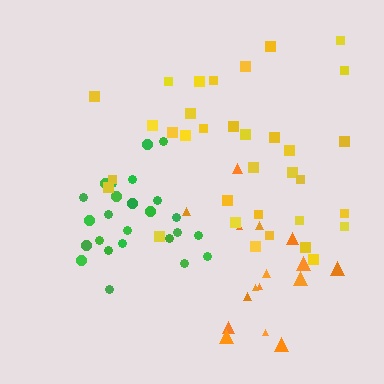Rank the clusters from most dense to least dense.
green, yellow, orange.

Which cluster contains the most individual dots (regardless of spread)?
Yellow (34).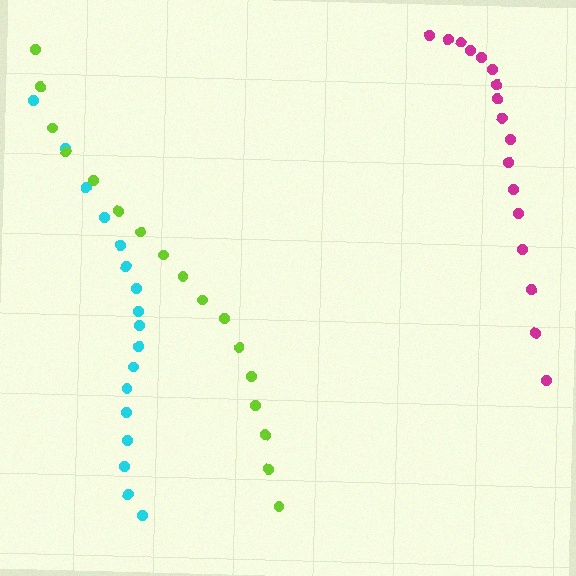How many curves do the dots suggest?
There are 3 distinct paths.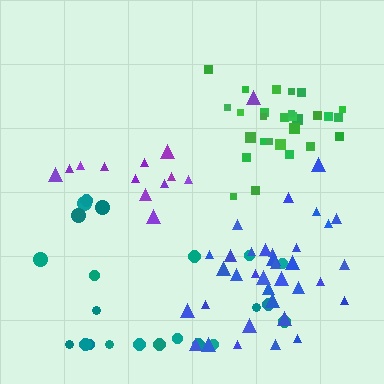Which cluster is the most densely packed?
Green.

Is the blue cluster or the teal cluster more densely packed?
Blue.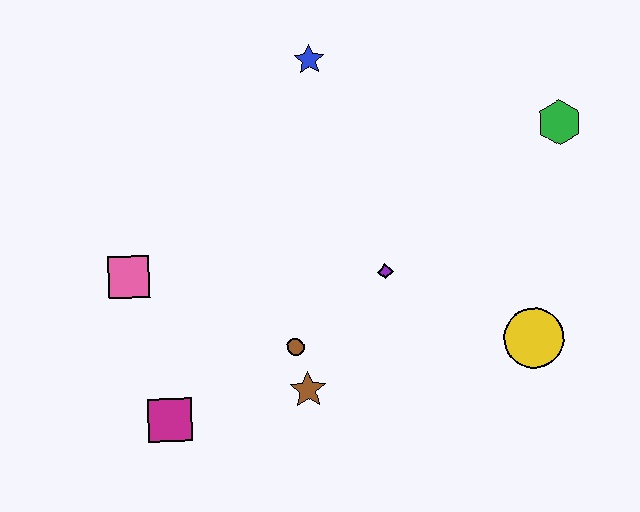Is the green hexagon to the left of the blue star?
No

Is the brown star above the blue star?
No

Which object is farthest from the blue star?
The magenta square is farthest from the blue star.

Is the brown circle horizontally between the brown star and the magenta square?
Yes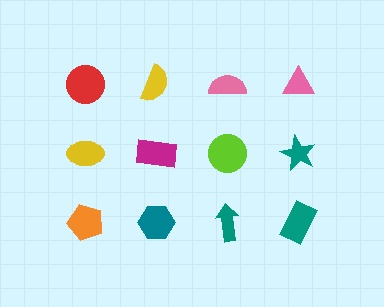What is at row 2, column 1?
A yellow ellipse.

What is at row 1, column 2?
A yellow semicircle.